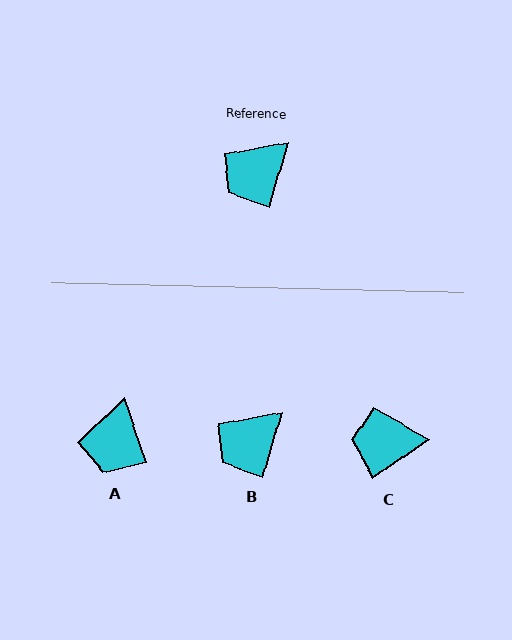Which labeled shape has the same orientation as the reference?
B.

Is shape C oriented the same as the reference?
No, it is off by about 40 degrees.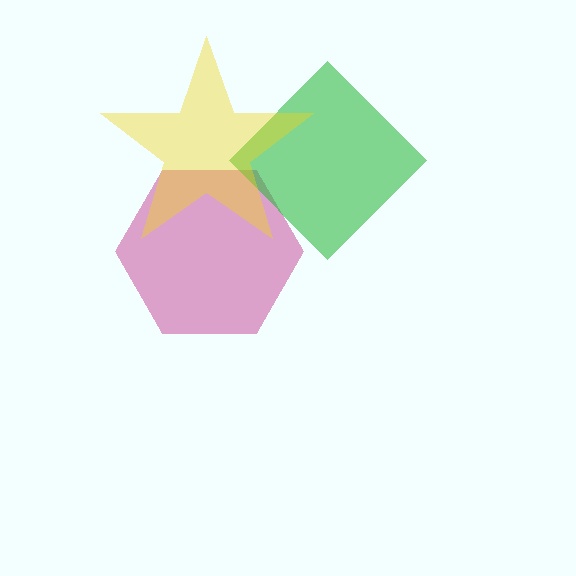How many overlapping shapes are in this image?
There are 3 overlapping shapes in the image.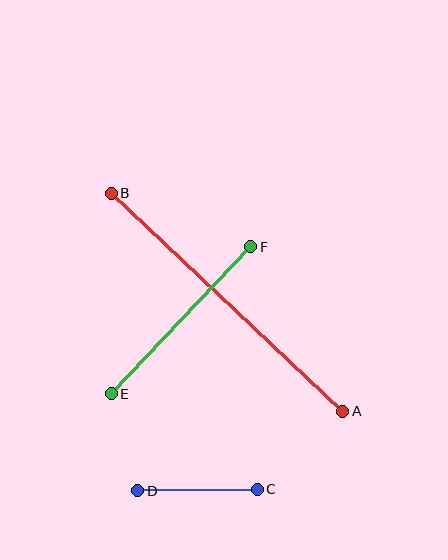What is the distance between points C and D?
The distance is approximately 120 pixels.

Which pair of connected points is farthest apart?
Points A and B are farthest apart.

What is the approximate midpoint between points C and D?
The midpoint is at approximately (197, 490) pixels.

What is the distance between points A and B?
The distance is approximately 318 pixels.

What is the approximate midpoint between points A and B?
The midpoint is at approximately (227, 302) pixels.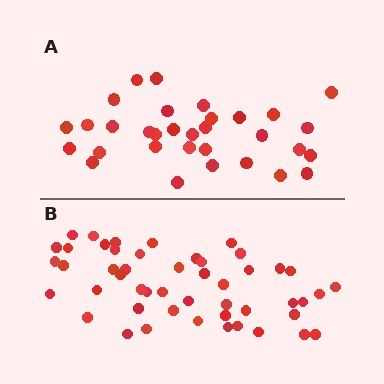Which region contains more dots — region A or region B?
Region B (the bottom region) has more dots.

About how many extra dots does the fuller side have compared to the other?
Region B has approximately 15 more dots than region A.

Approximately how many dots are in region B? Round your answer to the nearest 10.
About 50 dots. (The exact count is 49, which rounds to 50.)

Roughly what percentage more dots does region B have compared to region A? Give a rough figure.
About 55% more.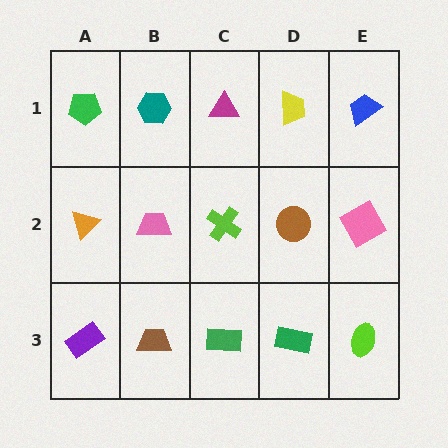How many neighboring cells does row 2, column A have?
3.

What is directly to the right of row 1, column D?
A blue trapezoid.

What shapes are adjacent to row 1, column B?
A pink trapezoid (row 2, column B), a green pentagon (row 1, column A), a magenta triangle (row 1, column C).